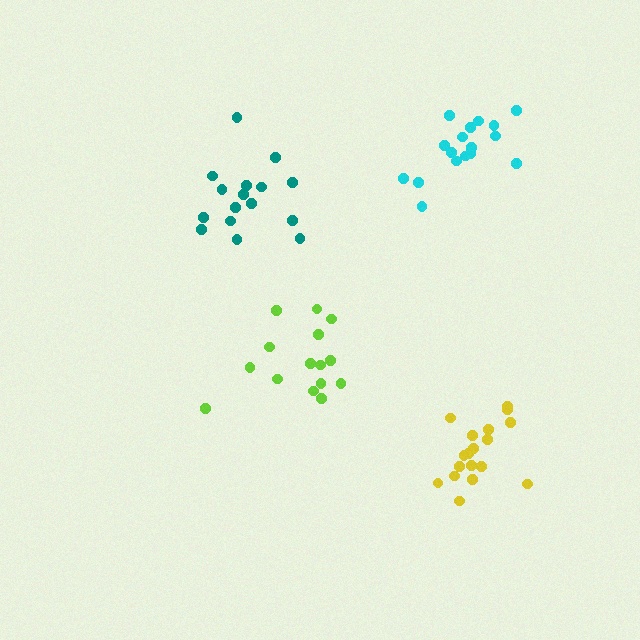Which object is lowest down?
The yellow cluster is bottommost.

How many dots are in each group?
Group 1: 17 dots, Group 2: 18 dots, Group 3: 16 dots, Group 4: 15 dots (66 total).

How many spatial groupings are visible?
There are 4 spatial groupings.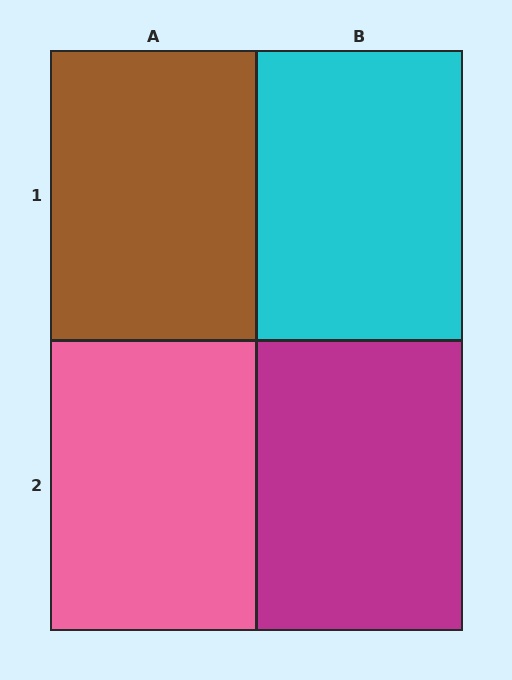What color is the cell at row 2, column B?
Magenta.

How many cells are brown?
1 cell is brown.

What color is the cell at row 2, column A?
Pink.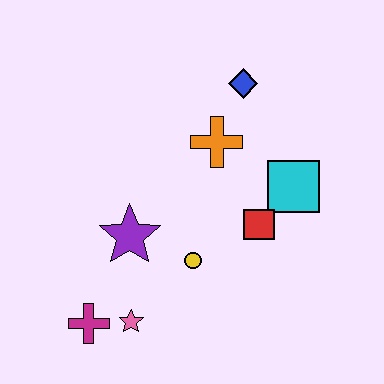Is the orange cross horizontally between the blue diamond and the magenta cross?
Yes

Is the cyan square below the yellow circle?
No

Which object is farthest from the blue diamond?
The magenta cross is farthest from the blue diamond.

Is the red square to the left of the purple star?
No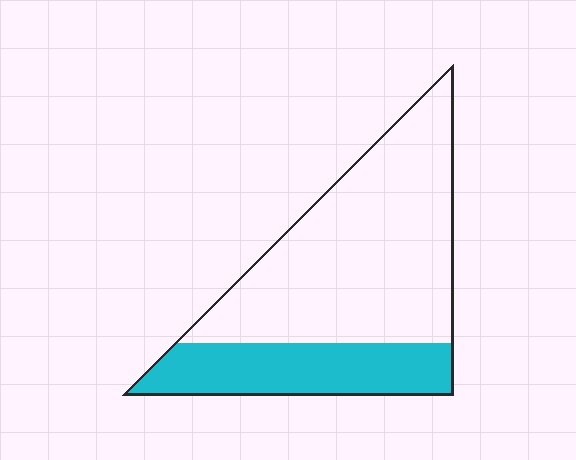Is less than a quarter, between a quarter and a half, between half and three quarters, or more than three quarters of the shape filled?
Between a quarter and a half.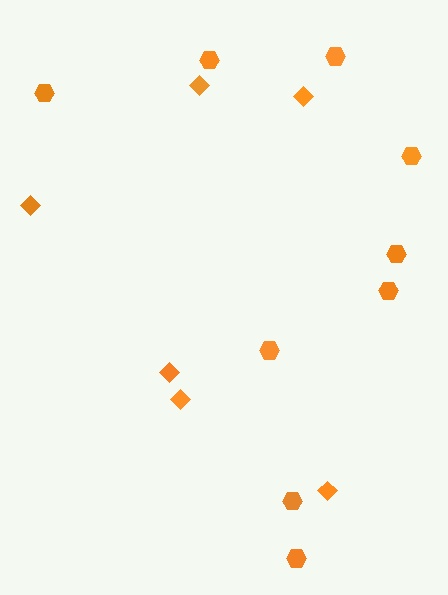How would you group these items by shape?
There are 2 groups: one group of hexagons (9) and one group of diamonds (6).